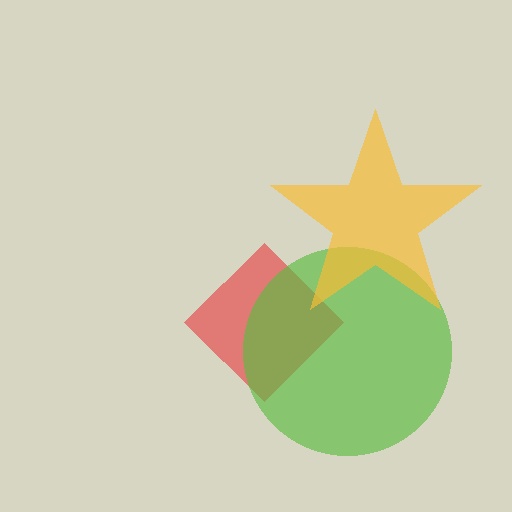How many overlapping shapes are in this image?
There are 3 overlapping shapes in the image.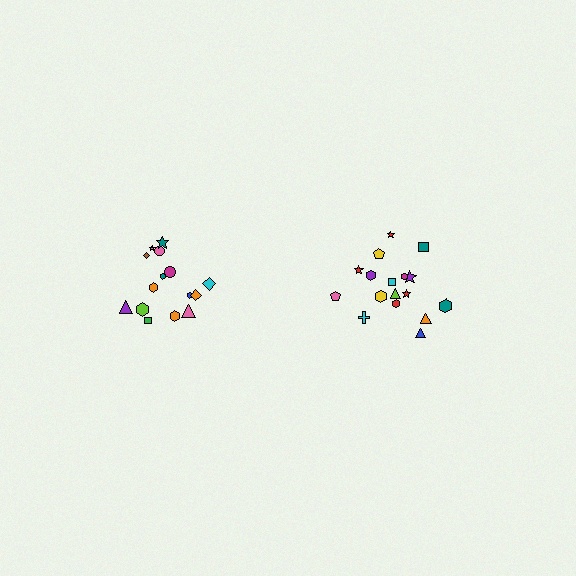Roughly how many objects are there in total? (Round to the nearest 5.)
Roughly 35 objects in total.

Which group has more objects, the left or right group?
The right group.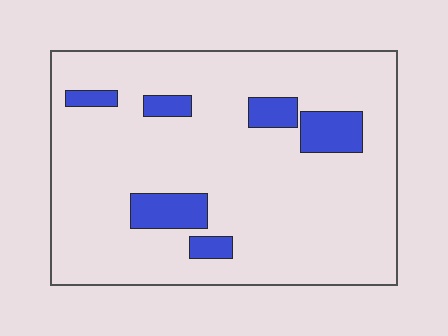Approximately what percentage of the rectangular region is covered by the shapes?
Approximately 10%.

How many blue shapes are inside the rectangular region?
6.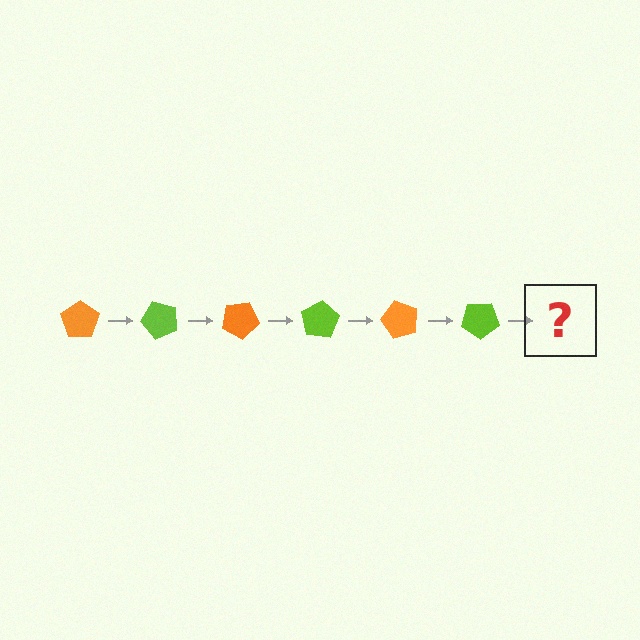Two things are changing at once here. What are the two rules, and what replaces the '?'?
The two rules are that it rotates 50 degrees each step and the color cycles through orange and lime. The '?' should be an orange pentagon, rotated 300 degrees from the start.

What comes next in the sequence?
The next element should be an orange pentagon, rotated 300 degrees from the start.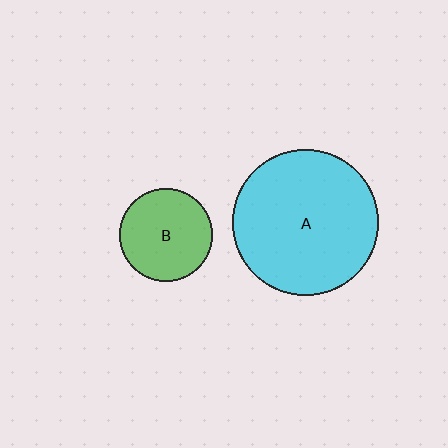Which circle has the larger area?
Circle A (cyan).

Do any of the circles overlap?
No, none of the circles overlap.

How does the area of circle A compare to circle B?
Approximately 2.4 times.